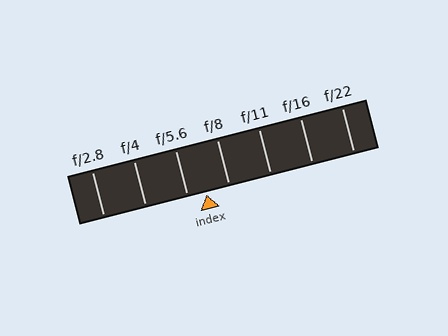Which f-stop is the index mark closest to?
The index mark is closest to f/5.6.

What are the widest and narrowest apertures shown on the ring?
The widest aperture shown is f/2.8 and the narrowest is f/22.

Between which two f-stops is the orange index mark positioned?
The index mark is between f/5.6 and f/8.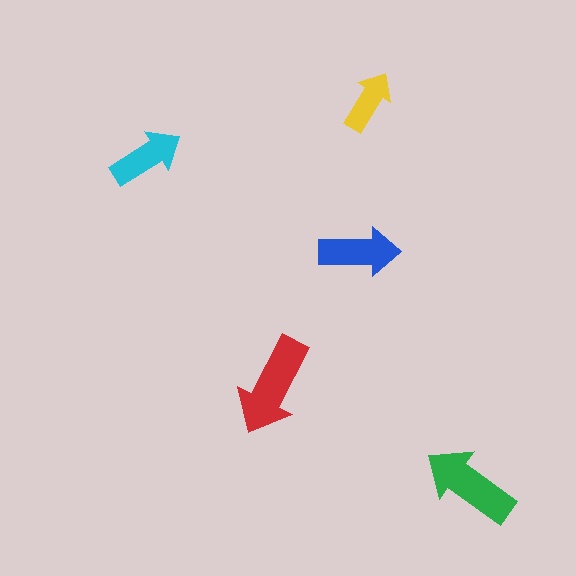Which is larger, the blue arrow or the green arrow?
The green one.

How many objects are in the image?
There are 5 objects in the image.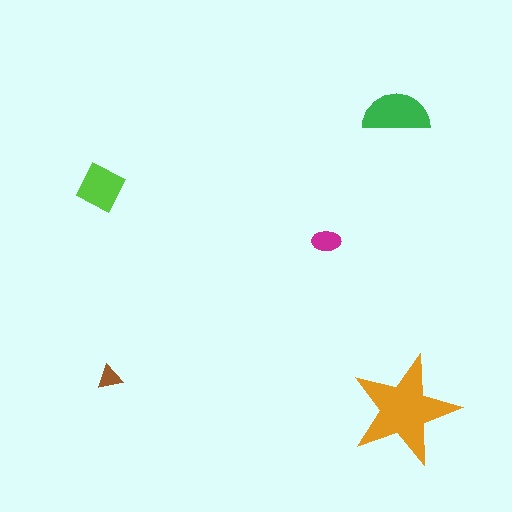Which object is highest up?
The green semicircle is topmost.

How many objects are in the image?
There are 5 objects in the image.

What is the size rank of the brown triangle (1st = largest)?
5th.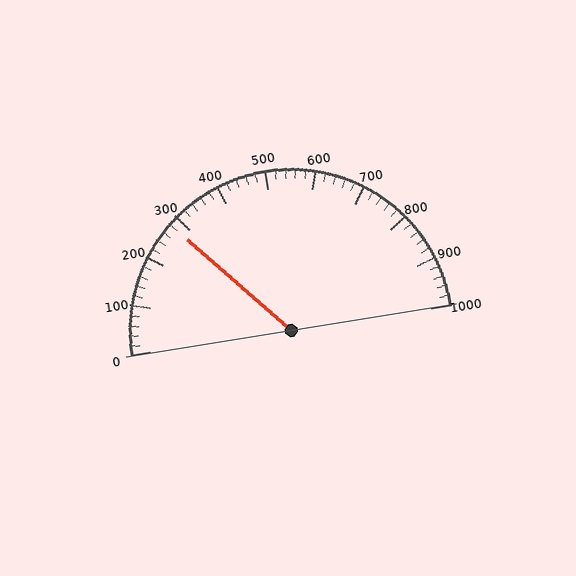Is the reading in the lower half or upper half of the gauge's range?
The reading is in the lower half of the range (0 to 1000).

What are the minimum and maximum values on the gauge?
The gauge ranges from 0 to 1000.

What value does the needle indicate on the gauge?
The needle indicates approximately 280.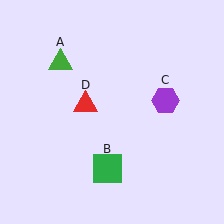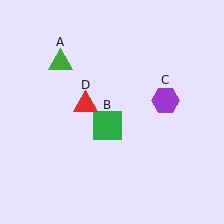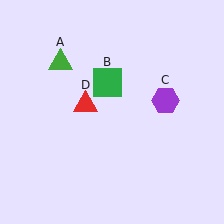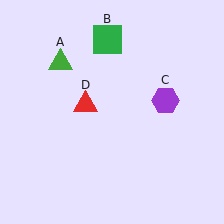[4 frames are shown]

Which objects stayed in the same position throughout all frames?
Green triangle (object A) and purple hexagon (object C) and red triangle (object D) remained stationary.